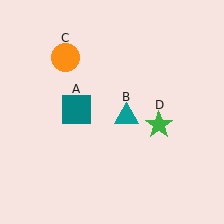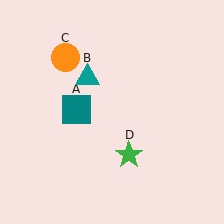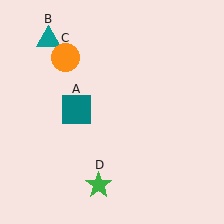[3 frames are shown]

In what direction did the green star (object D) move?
The green star (object D) moved down and to the left.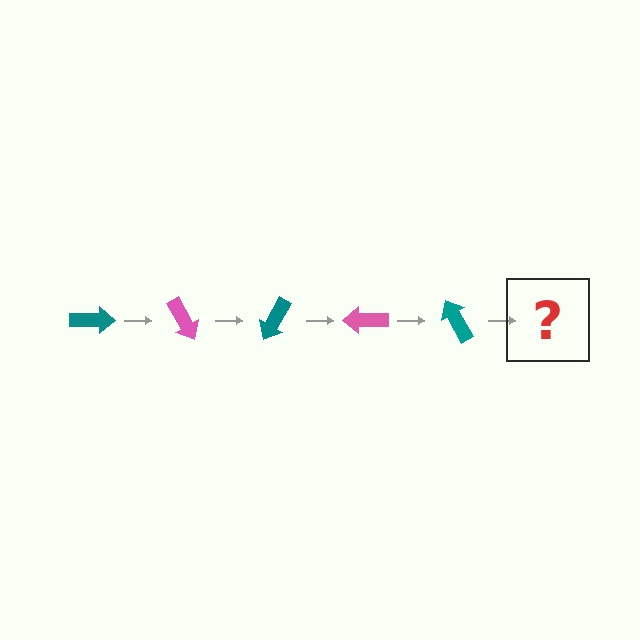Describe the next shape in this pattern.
It should be a pink arrow, rotated 300 degrees from the start.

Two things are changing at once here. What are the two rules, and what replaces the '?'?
The two rules are that it rotates 60 degrees each step and the color cycles through teal and pink. The '?' should be a pink arrow, rotated 300 degrees from the start.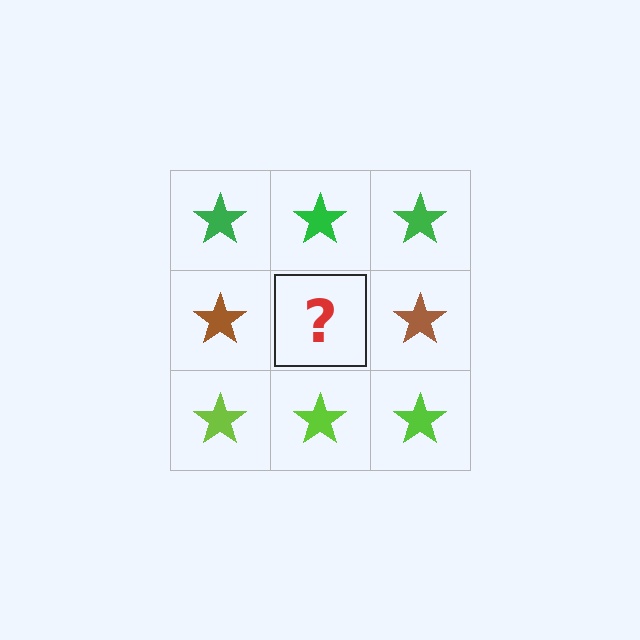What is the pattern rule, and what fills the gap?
The rule is that each row has a consistent color. The gap should be filled with a brown star.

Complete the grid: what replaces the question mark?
The question mark should be replaced with a brown star.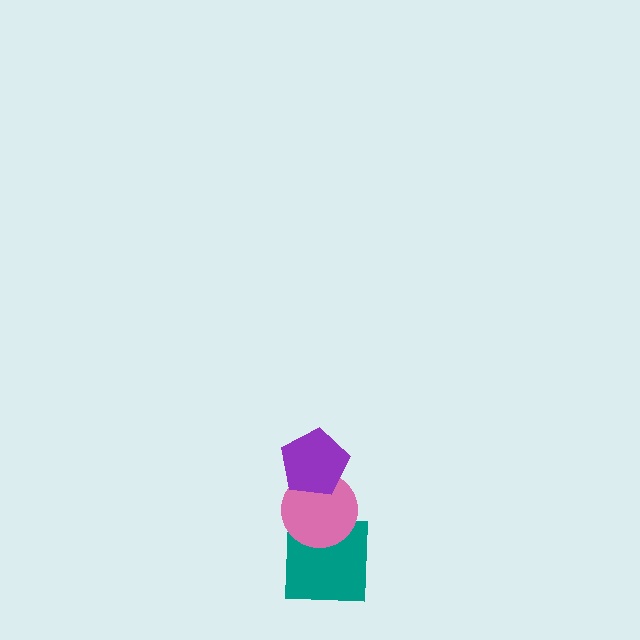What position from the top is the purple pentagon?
The purple pentagon is 1st from the top.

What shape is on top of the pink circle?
The purple pentagon is on top of the pink circle.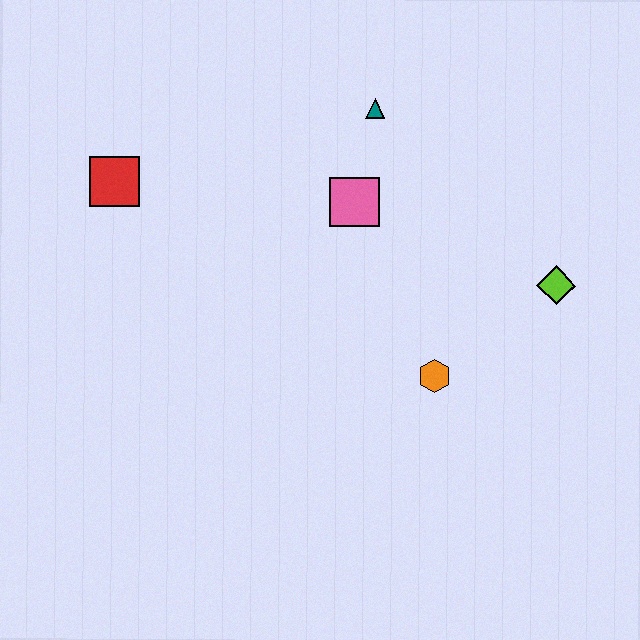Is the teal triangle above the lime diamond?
Yes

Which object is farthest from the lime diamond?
The red square is farthest from the lime diamond.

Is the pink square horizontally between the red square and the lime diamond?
Yes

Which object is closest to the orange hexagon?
The lime diamond is closest to the orange hexagon.